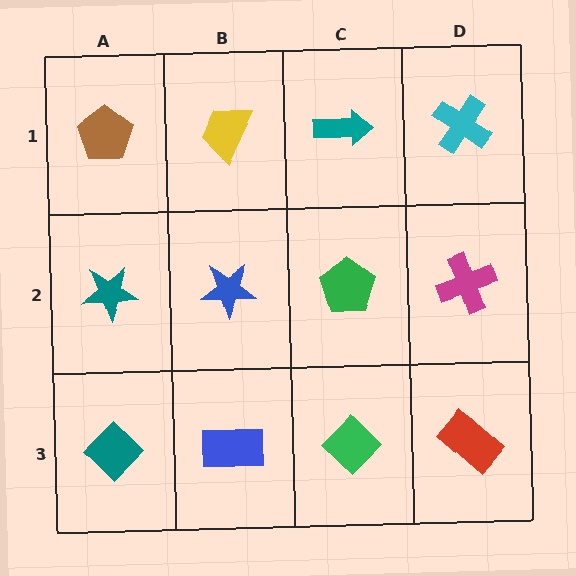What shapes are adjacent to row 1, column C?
A green pentagon (row 2, column C), a yellow trapezoid (row 1, column B), a cyan cross (row 1, column D).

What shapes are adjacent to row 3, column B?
A blue star (row 2, column B), a teal diamond (row 3, column A), a green diamond (row 3, column C).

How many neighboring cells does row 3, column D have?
2.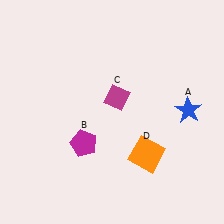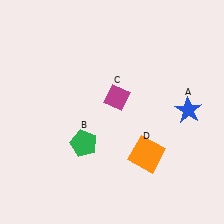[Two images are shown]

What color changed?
The pentagon (B) changed from magenta in Image 1 to green in Image 2.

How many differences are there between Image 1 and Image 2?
There is 1 difference between the two images.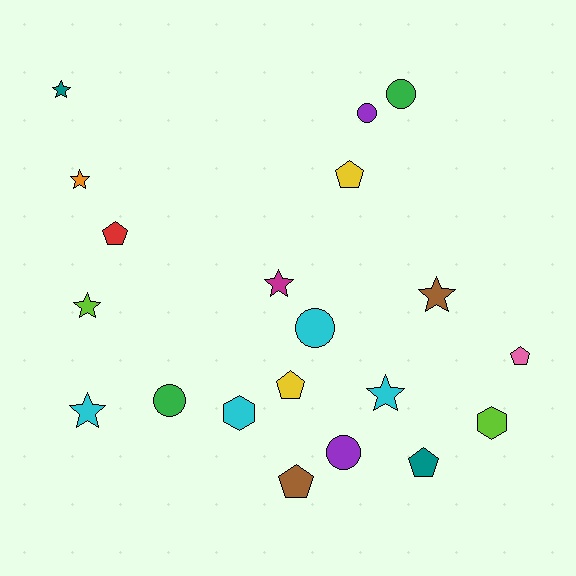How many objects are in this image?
There are 20 objects.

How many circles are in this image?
There are 5 circles.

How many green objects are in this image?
There are 2 green objects.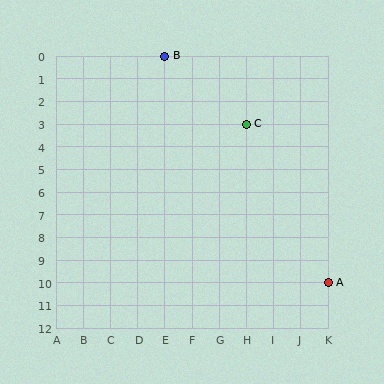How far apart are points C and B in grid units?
Points C and B are 3 columns and 3 rows apart (about 4.2 grid units diagonally).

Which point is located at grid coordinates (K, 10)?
Point A is at (K, 10).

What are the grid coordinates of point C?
Point C is at grid coordinates (H, 3).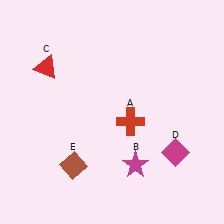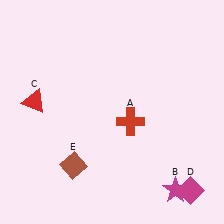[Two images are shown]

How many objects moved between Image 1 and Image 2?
3 objects moved between the two images.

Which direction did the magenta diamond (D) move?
The magenta diamond (D) moved down.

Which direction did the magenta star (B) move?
The magenta star (B) moved right.